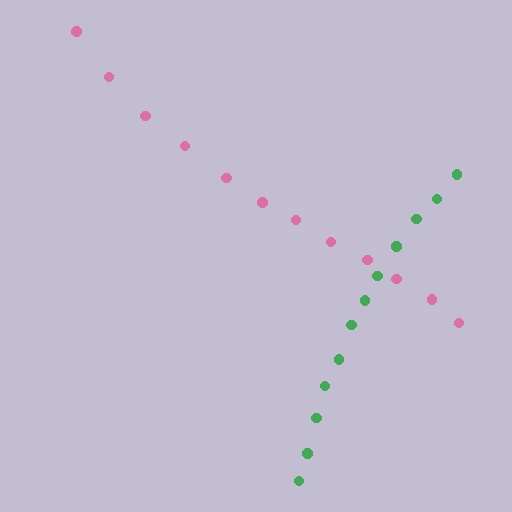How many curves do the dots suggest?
There are 2 distinct paths.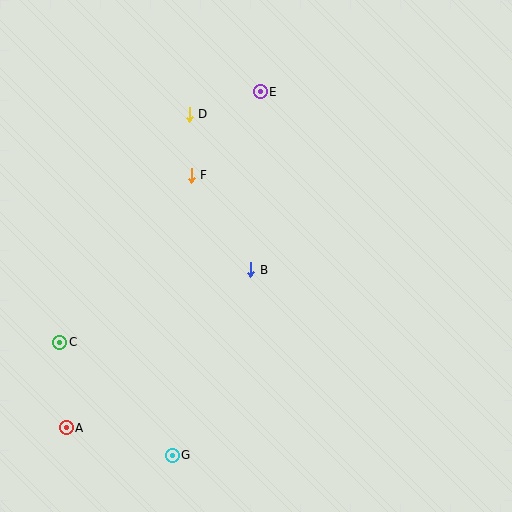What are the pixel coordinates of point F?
Point F is at (191, 175).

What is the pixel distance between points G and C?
The distance between G and C is 159 pixels.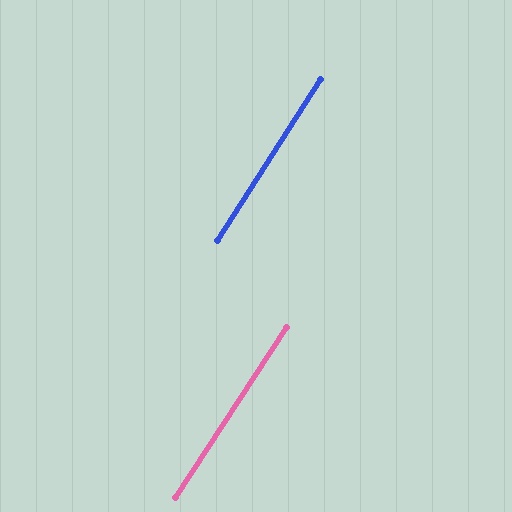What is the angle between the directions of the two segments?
Approximately 1 degree.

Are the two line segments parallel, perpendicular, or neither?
Parallel — their directions differ by only 0.6°.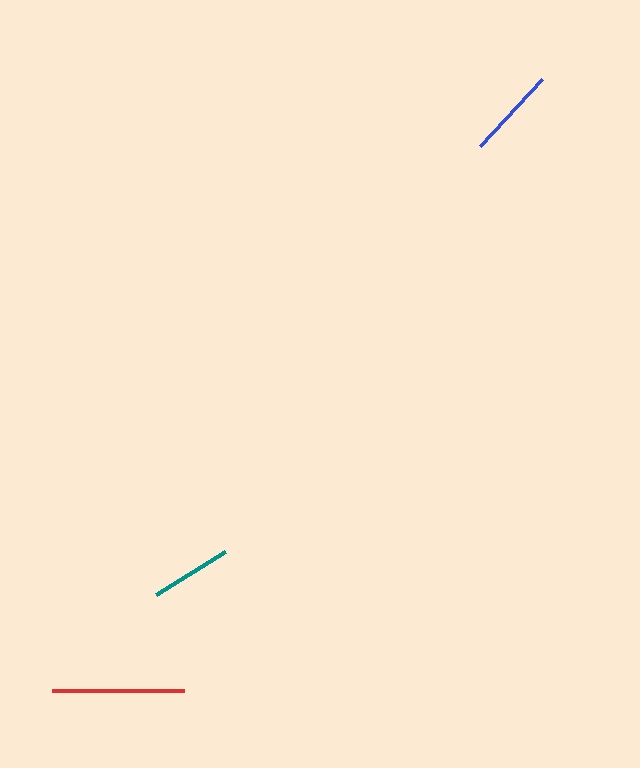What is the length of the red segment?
The red segment is approximately 132 pixels long.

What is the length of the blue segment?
The blue segment is approximately 92 pixels long.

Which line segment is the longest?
The red line is the longest at approximately 132 pixels.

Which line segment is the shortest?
The teal line is the shortest at approximately 81 pixels.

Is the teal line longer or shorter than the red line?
The red line is longer than the teal line.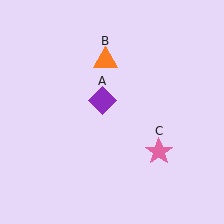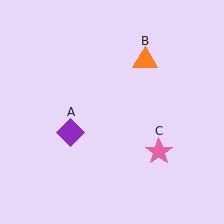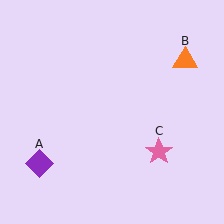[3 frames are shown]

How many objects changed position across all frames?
2 objects changed position: purple diamond (object A), orange triangle (object B).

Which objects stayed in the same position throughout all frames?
Pink star (object C) remained stationary.